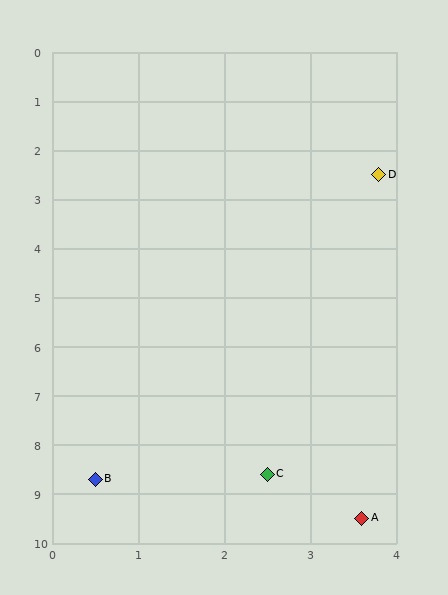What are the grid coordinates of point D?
Point D is at approximately (3.8, 2.5).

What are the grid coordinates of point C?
Point C is at approximately (2.5, 8.6).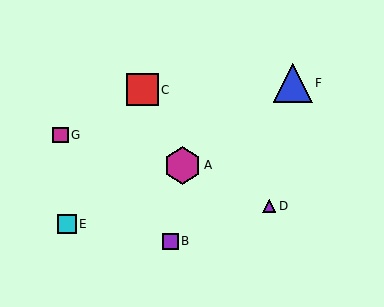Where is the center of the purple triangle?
The center of the purple triangle is at (269, 206).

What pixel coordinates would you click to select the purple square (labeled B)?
Click at (170, 241) to select the purple square B.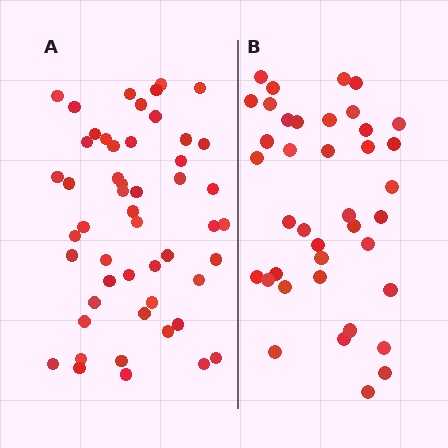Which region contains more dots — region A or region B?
Region A (the left region) has more dots.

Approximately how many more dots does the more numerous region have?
Region A has roughly 12 or so more dots than region B.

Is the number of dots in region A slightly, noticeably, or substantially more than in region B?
Region A has noticeably more, but not dramatically so. The ratio is roughly 1.3 to 1.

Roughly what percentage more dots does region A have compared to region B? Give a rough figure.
About 30% more.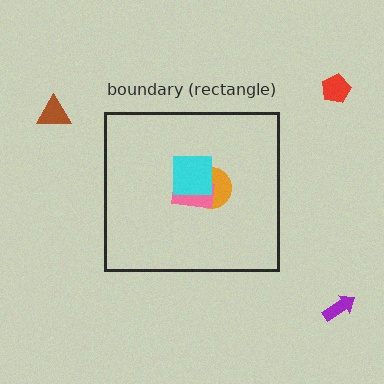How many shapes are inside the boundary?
3 inside, 3 outside.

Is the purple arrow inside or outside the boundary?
Outside.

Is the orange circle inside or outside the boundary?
Inside.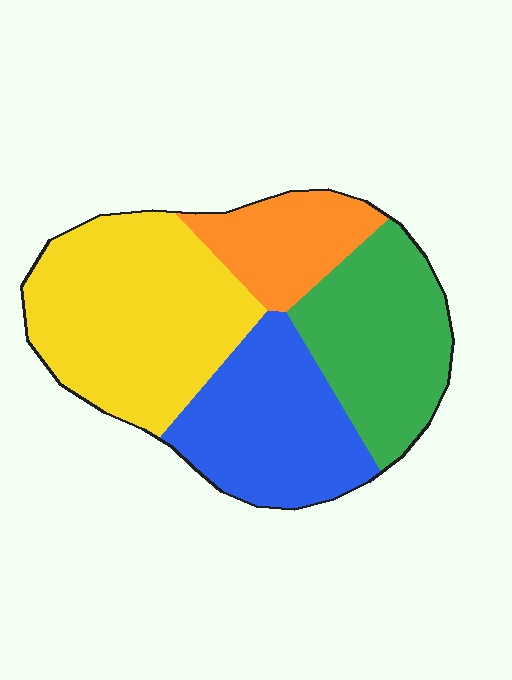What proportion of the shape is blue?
Blue takes up between a quarter and a half of the shape.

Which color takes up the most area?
Yellow, at roughly 35%.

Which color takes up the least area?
Orange, at roughly 15%.